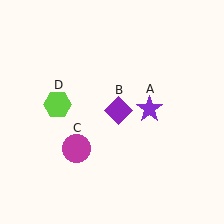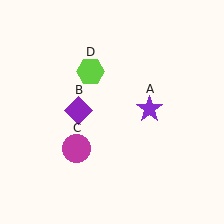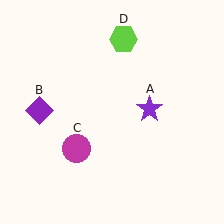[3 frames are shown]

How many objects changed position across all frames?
2 objects changed position: purple diamond (object B), lime hexagon (object D).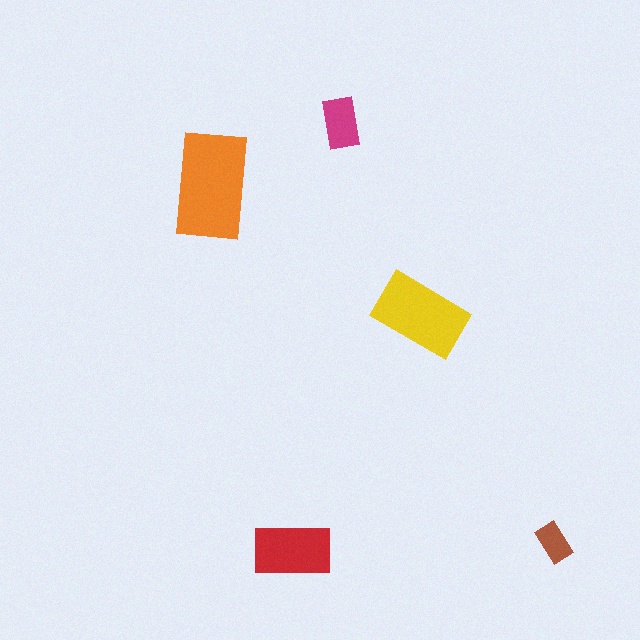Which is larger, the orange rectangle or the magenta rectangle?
The orange one.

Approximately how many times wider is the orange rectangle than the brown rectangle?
About 2.5 times wider.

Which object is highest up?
The magenta rectangle is topmost.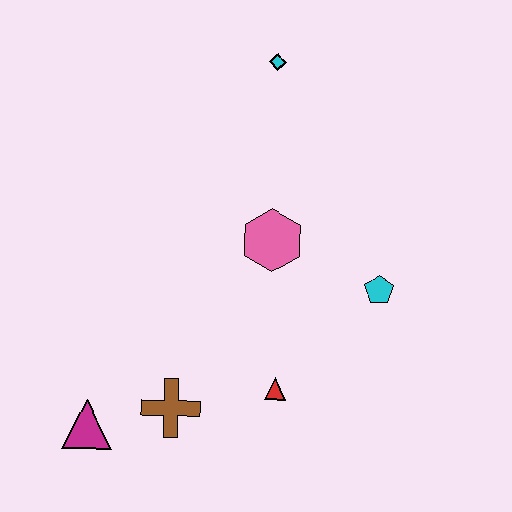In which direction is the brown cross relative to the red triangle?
The brown cross is to the left of the red triangle.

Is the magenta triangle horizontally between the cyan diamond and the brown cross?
No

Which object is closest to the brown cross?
The magenta triangle is closest to the brown cross.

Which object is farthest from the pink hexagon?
The magenta triangle is farthest from the pink hexagon.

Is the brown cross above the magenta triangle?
Yes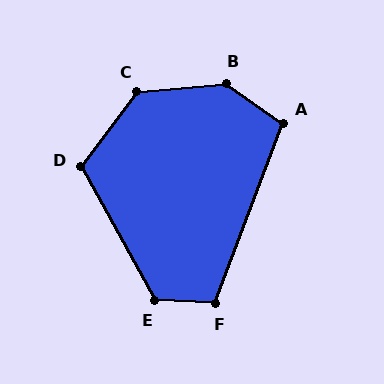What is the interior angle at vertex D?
Approximately 114 degrees (obtuse).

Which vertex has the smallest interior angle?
A, at approximately 105 degrees.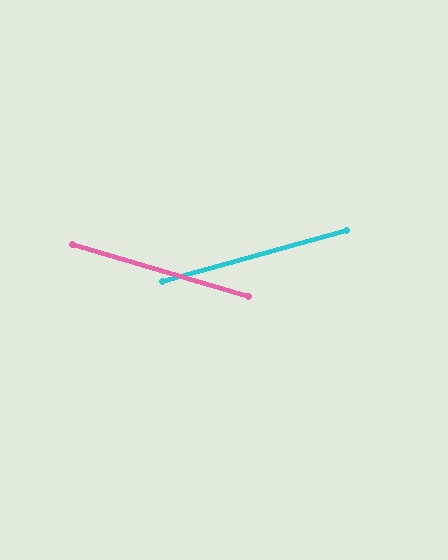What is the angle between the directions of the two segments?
Approximately 32 degrees.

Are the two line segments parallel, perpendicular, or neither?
Neither parallel nor perpendicular — they differ by about 32°.